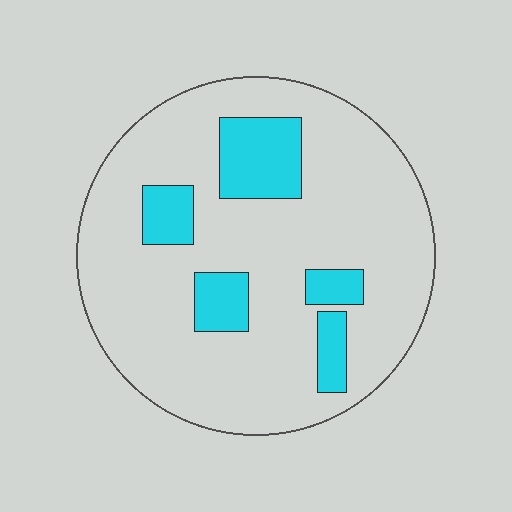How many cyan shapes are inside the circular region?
5.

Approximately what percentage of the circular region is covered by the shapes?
Approximately 20%.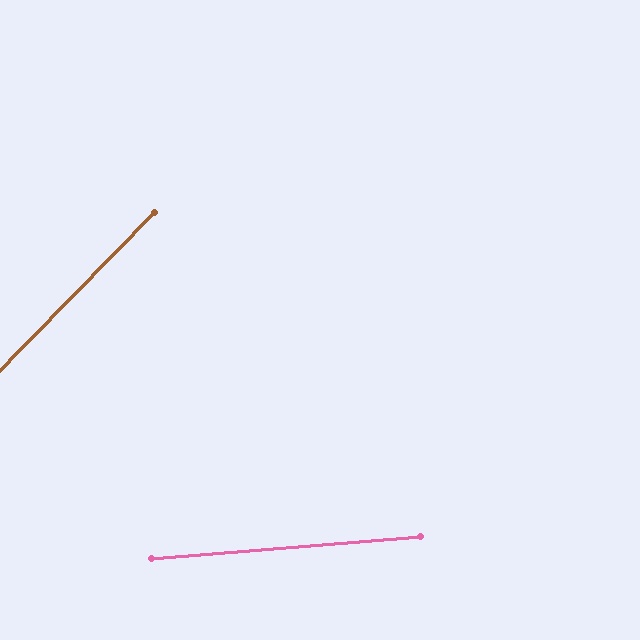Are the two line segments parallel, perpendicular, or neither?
Neither parallel nor perpendicular — they differ by about 41°.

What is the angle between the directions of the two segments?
Approximately 41 degrees.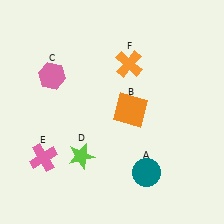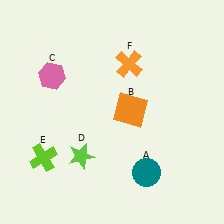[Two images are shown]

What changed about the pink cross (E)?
In Image 1, E is pink. In Image 2, it changed to lime.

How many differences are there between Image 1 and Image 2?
There is 1 difference between the two images.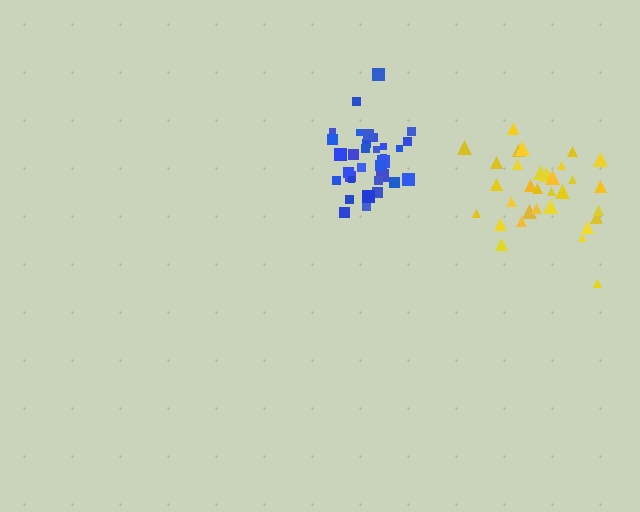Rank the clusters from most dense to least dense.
blue, yellow.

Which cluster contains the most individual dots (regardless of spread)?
Blue (35).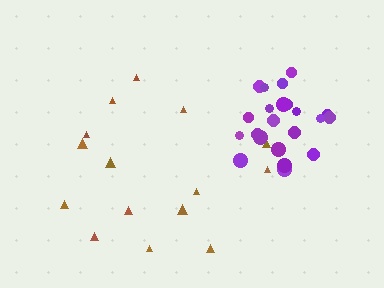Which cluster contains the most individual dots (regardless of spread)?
Purple (23).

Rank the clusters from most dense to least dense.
purple, brown.